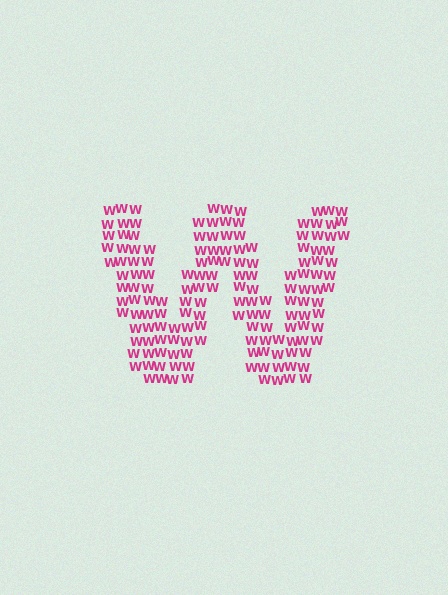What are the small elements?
The small elements are letter W's.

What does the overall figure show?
The overall figure shows the letter W.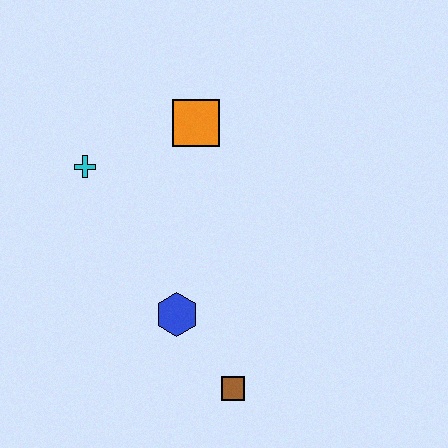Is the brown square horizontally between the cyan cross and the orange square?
No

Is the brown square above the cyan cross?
No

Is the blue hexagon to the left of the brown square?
Yes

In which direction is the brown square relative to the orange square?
The brown square is below the orange square.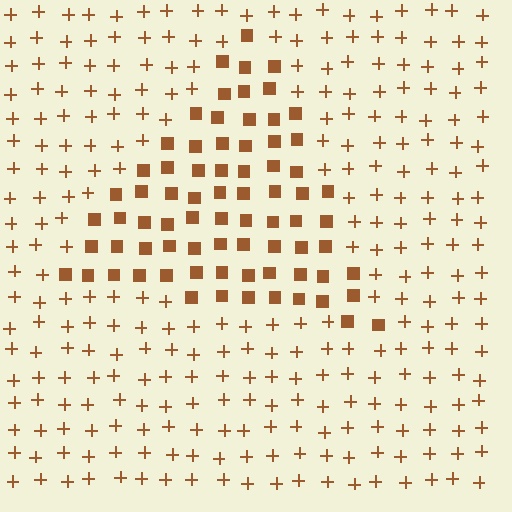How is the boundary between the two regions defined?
The boundary is defined by a change in element shape: squares inside vs. plus signs outside. All elements share the same color and spacing.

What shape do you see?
I see a triangle.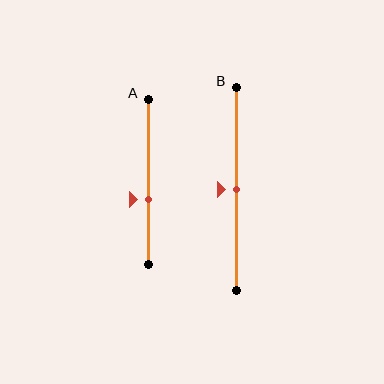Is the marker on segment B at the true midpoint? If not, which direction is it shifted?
Yes, the marker on segment B is at the true midpoint.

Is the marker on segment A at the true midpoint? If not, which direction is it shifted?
No, the marker on segment A is shifted downward by about 11% of the segment length.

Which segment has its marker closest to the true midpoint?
Segment B has its marker closest to the true midpoint.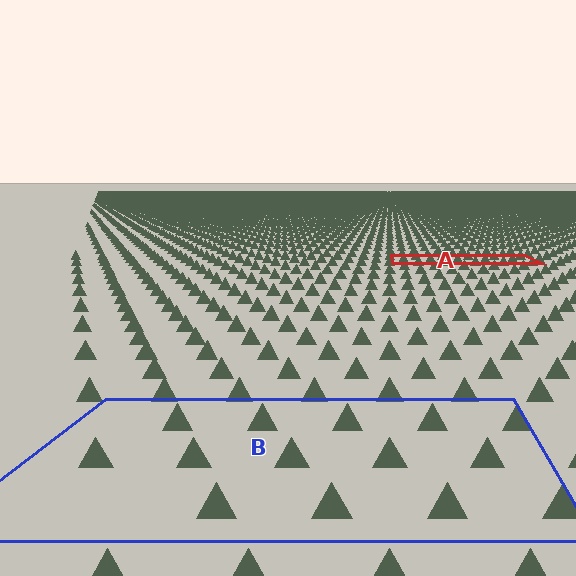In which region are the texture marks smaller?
The texture marks are smaller in region A, because it is farther away.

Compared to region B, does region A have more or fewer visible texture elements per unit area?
Region A has more texture elements per unit area — they are packed more densely because it is farther away.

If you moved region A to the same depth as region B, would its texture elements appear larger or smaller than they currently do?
They would appear larger. At a closer depth, the same texture elements are projected at a bigger on-screen size.